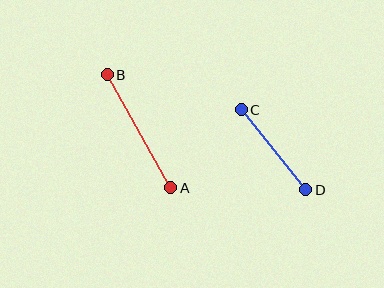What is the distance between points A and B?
The distance is approximately 130 pixels.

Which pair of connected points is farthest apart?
Points A and B are farthest apart.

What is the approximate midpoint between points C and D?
The midpoint is at approximately (273, 150) pixels.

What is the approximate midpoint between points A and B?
The midpoint is at approximately (139, 131) pixels.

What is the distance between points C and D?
The distance is approximately 103 pixels.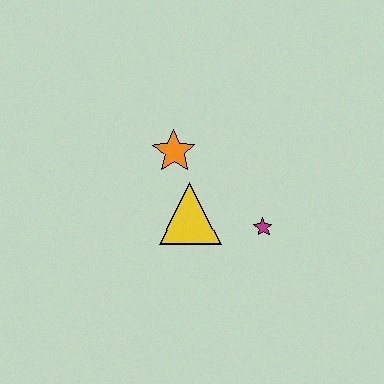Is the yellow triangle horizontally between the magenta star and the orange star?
Yes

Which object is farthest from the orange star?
The magenta star is farthest from the orange star.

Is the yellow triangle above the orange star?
No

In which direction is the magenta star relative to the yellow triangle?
The magenta star is to the right of the yellow triangle.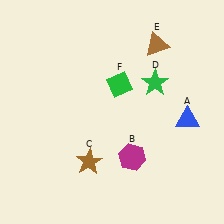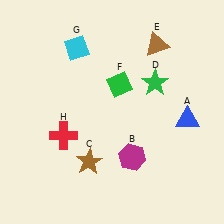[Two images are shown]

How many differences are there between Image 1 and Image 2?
There are 2 differences between the two images.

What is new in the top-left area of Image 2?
A cyan diamond (G) was added in the top-left area of Image 2.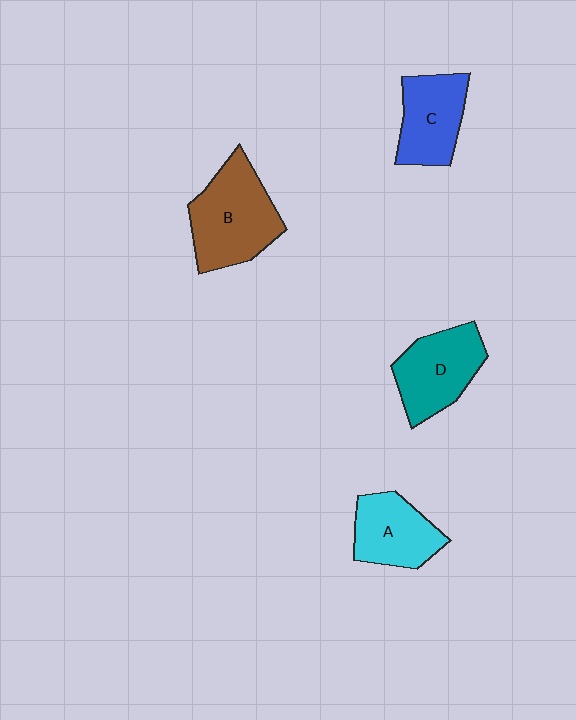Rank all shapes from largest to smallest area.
From largest to smallest: B (brown), D (teal), C (blue), A (cyan).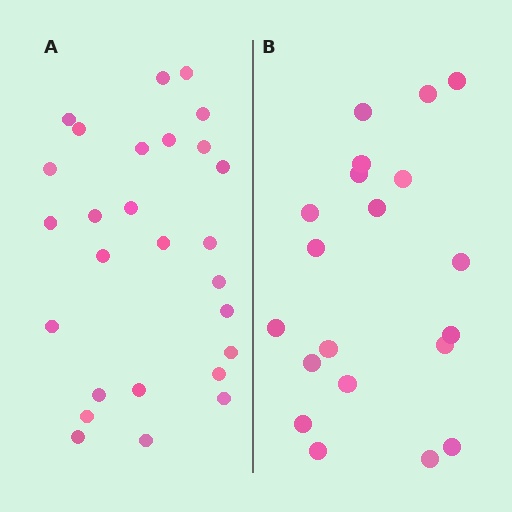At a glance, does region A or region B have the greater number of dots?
Region A (the left region) has more dots.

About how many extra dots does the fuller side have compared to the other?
Region A has roughly 8 or so more dots than region B.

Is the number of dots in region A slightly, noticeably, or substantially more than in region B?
Region A has noticeably more, but not dramatically so. The ratio is roughly 1.4 to 1.